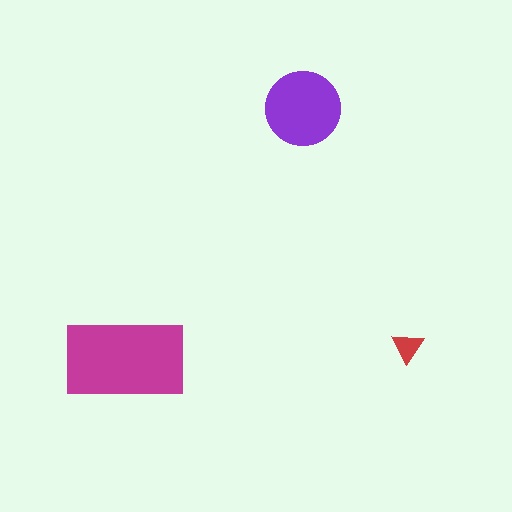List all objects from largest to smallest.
The magenta rectangle, the purple circle, the red triangle.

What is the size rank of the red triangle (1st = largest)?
3rd.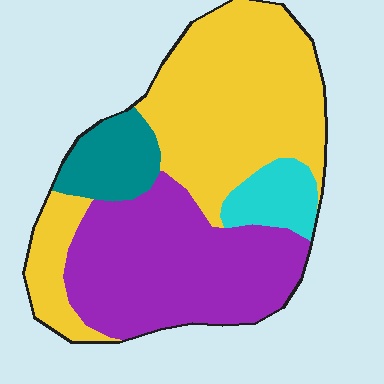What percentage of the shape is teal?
Teal takes up less than a sixth of the shape.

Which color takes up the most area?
Yellow, at roughly 45%.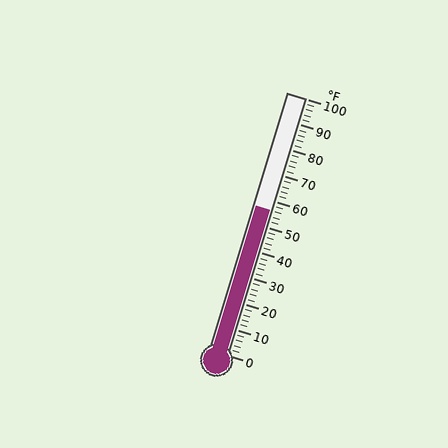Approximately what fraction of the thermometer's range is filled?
The thermometer is filled to approximately 55% of its range.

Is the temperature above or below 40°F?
The temperature is above 40°F.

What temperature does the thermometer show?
The thermometer shows approximately 56°F.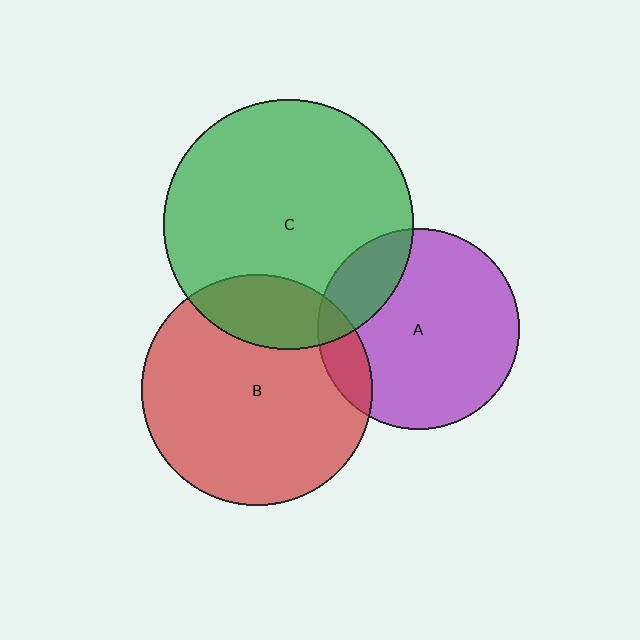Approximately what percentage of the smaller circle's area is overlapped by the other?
Approximately 10%.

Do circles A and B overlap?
Yes.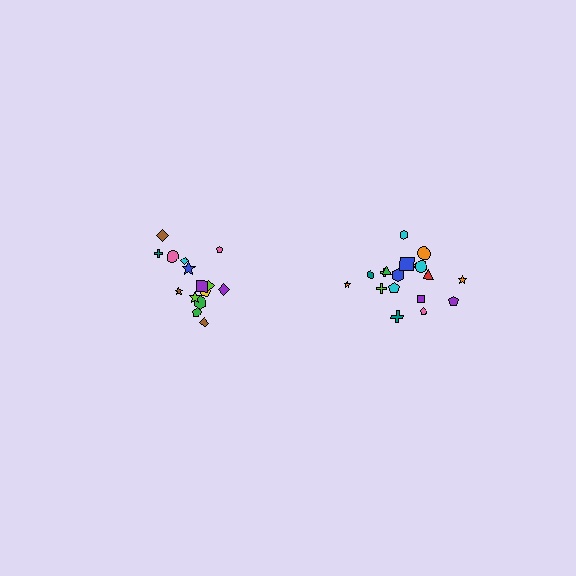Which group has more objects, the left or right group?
The right group.